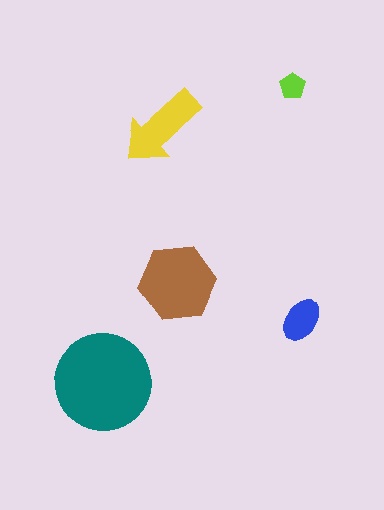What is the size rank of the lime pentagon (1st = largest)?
5th.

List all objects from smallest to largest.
The lime pentagon, the blue ellipse, the yellow arrow, the brown hexagon, the teal circle.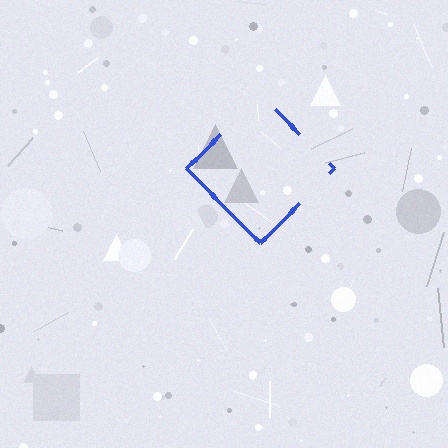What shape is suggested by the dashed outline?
The dashed outline suggests a diamond.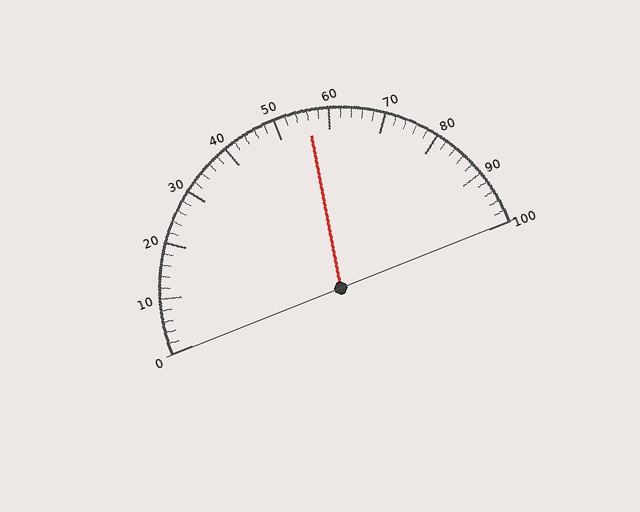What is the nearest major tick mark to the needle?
The nearest major tick mark is 60.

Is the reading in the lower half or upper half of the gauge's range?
The reading is in the upper half of the range (0 to 100).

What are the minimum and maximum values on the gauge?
The gauge ranges from 0 to 100.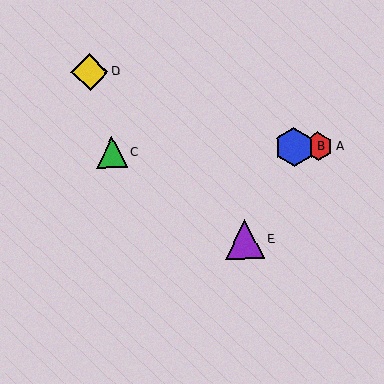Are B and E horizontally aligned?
No, B is at y≈147 and E is at y≈239.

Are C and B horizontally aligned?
Yes, both are at y≈152.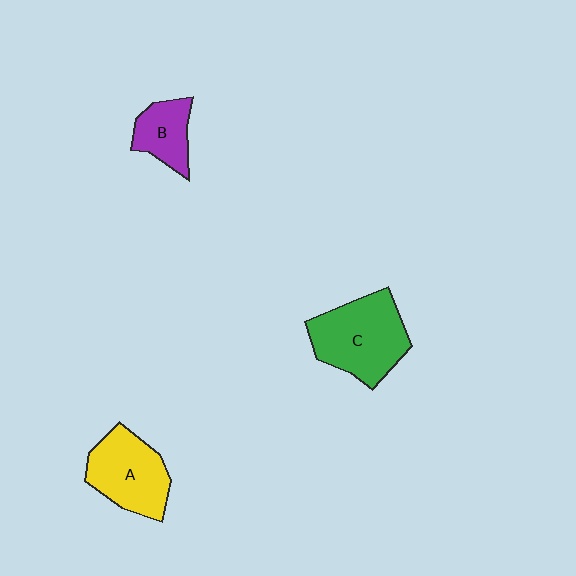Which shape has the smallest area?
Shape B (purple).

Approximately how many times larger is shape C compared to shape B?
Approximately 2.0 times.